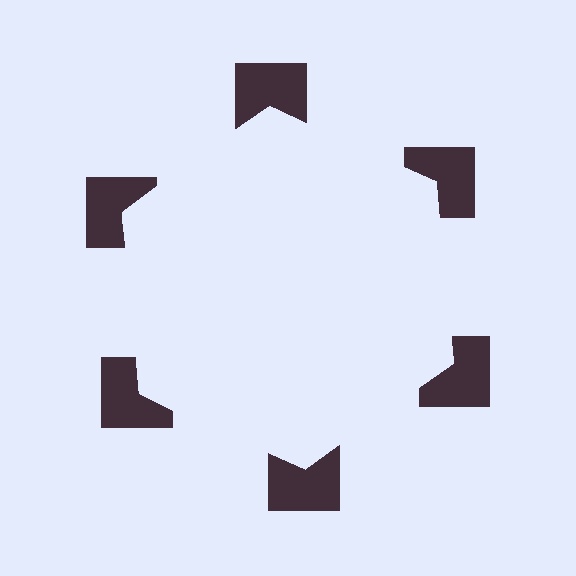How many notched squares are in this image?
There are 6 — one at each vertex of the illusory hexagon.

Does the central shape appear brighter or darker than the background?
It typically appears slightly brighter than the background, even though no actual brightness change is drawn.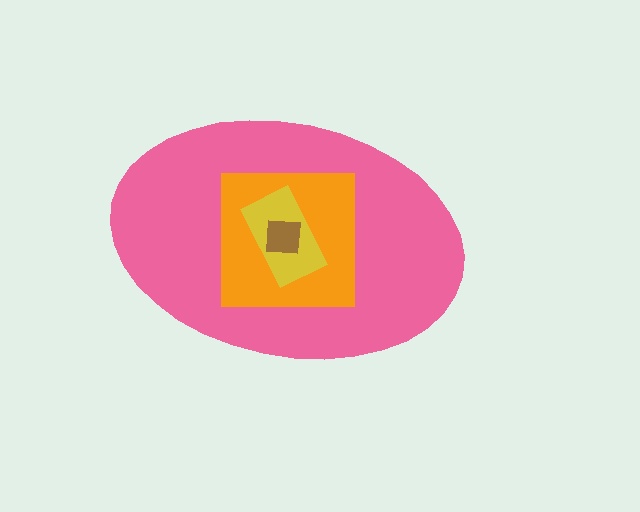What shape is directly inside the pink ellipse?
The orange square.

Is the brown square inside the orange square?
Yes.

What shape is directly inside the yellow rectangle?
The brown square.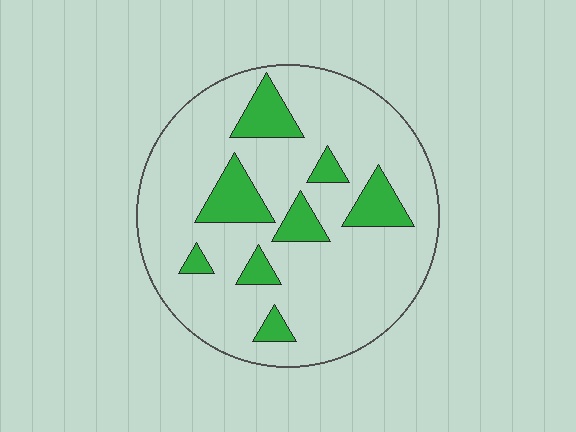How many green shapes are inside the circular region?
8.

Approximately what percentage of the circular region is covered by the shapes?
Approximately 20%.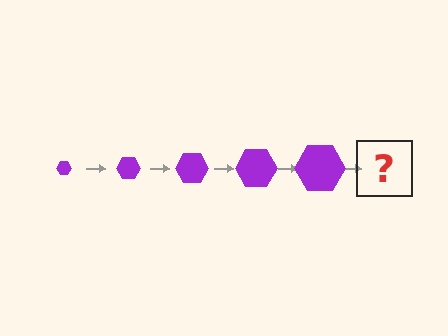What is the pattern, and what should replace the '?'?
The pattern is that the hexagon gets progressively larger each step. The '?' should be a purple hexagon, larger than the previous one.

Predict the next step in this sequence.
The next step is a purple hexagon, larger than the previous one.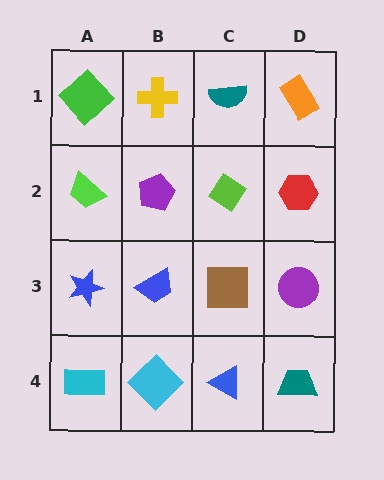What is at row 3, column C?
A brown square.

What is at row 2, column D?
A red hexagon.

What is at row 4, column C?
A blue triangle.